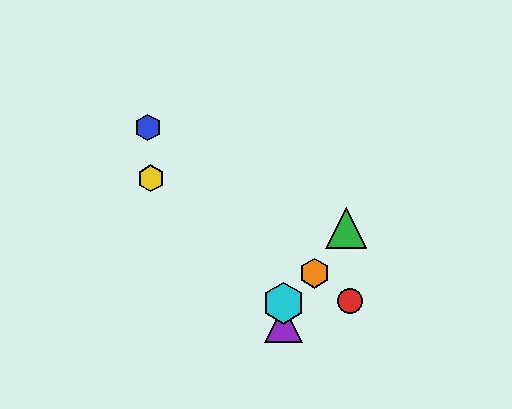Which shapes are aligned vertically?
The purple triangle, the cyan hexagon are aligned vertically.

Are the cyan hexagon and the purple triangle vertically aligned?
Yes, both are at x≈284.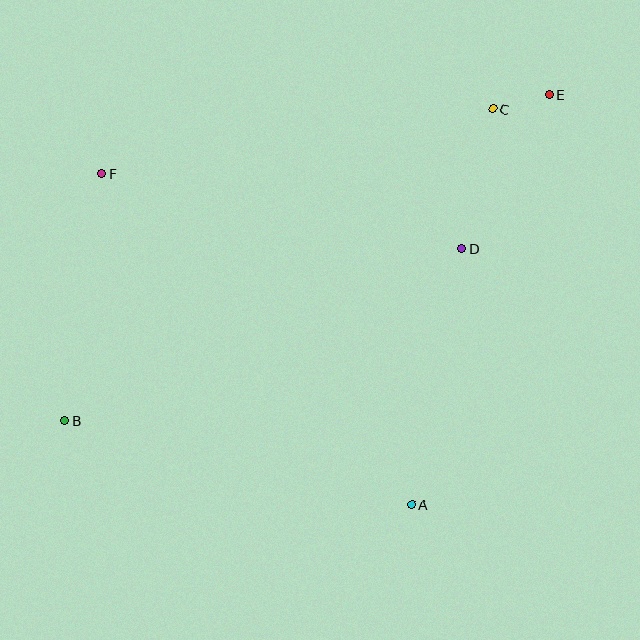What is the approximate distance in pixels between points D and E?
The distance between D and E is approximately 177 pixels.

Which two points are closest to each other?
Points C and E are closest to each other.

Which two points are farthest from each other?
Points B and E are farthest from each other.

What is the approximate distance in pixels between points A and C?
The distance between A and C is approximately 404 pixels.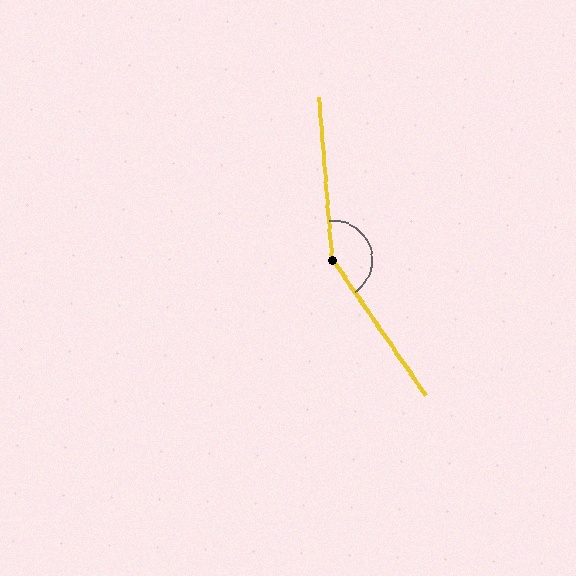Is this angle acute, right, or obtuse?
It is obtuse.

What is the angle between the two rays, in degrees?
Approximately 151 degrees.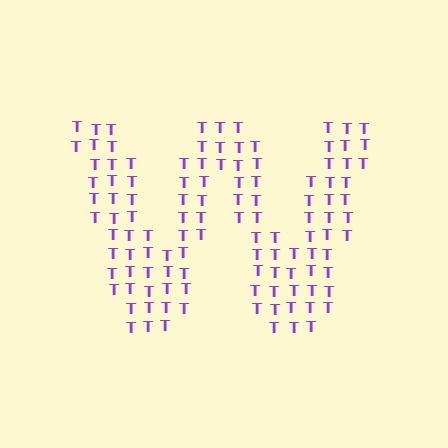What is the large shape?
The large shape is the letter W.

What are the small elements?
The small elements are letter T's.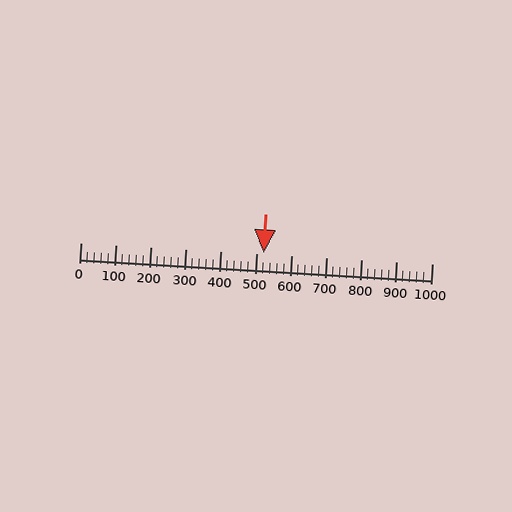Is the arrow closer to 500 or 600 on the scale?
The arrow is closer to 500.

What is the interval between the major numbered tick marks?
The major tick marks are spaced 100 units apart.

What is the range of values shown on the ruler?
The ruler shows values from 0 to 1000.